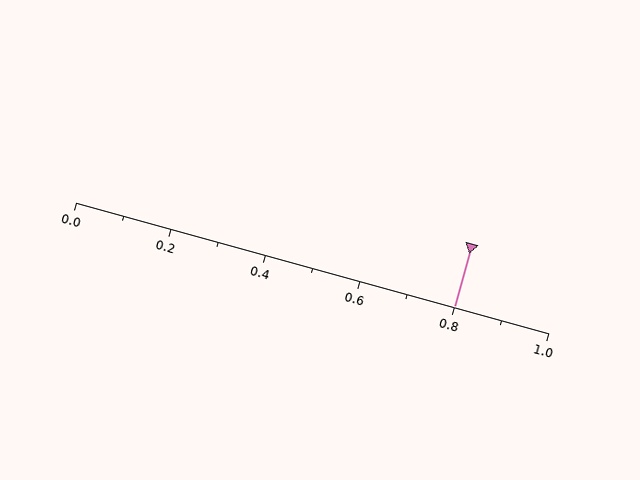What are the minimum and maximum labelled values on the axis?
The axis runs from 0.0 to 1.0.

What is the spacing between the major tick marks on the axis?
The major ticks are spaced 0.2 apart.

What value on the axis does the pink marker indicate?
The marker indicates approximately 0.8.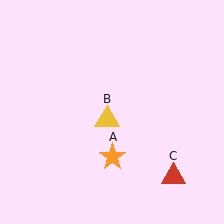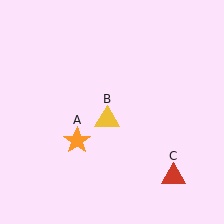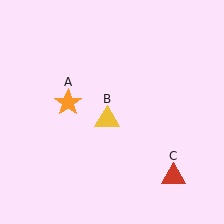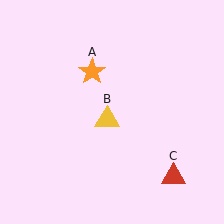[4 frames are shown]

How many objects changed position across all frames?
1 object changed position: orange star (object A).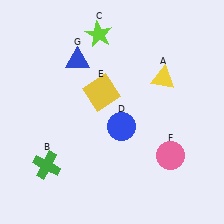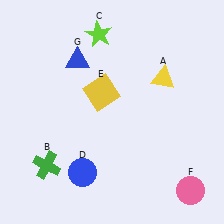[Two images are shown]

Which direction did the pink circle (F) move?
The pink circle (F) moved down.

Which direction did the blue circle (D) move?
The blue circle (D) moved down.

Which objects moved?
The objects that moved are: the blue circle (D), the pink circle (F).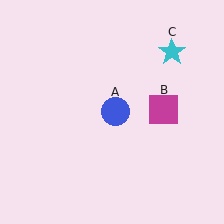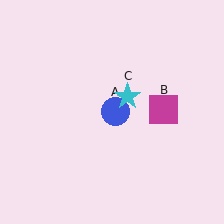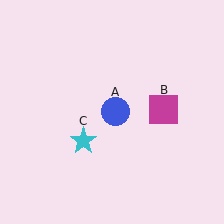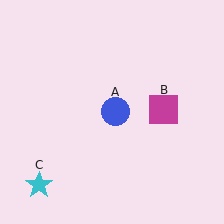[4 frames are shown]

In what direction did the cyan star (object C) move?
The cyan star (object C) moved down and to the left.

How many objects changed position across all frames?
1 object changed position: cyan star (object C).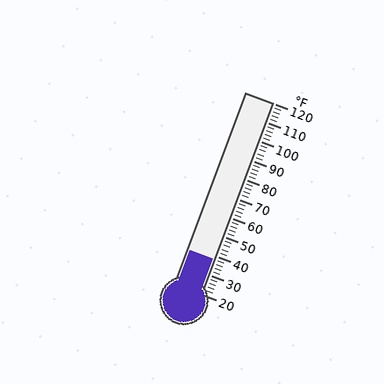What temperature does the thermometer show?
The thermometer shows approximately 38°F.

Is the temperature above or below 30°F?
The temperature is above 30°F.